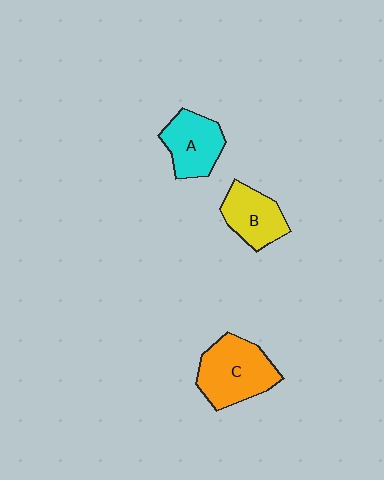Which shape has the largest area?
Shape C (orange).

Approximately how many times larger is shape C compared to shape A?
Approximately 1.4 times.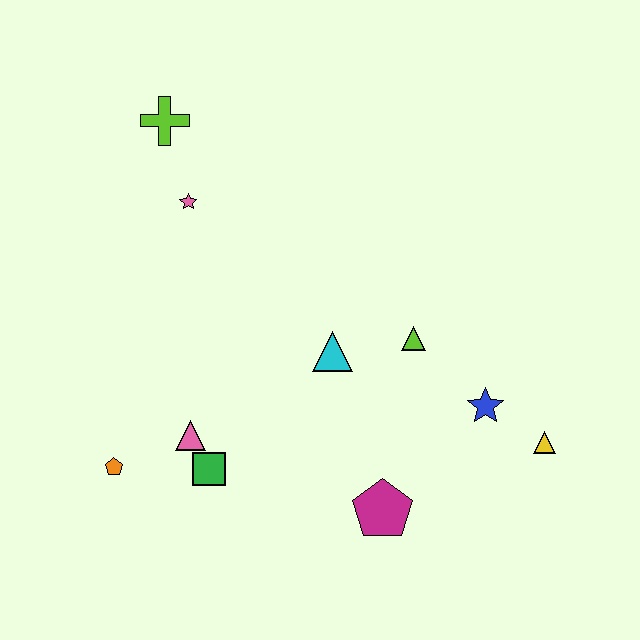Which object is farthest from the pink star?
The yellow triangle is farthest from the pink star.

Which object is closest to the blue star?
The yellow triangle is closest to the blue star.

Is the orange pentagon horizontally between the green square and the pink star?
No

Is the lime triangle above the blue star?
Yes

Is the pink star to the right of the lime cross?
Yes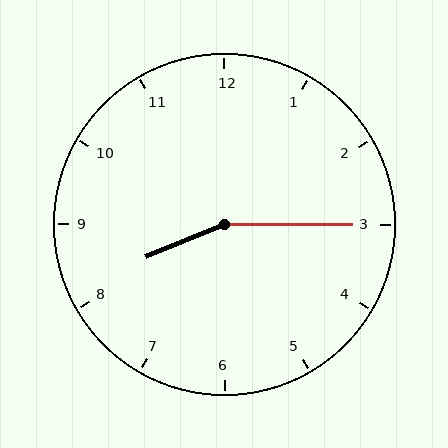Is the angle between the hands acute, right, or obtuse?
It is obtuse.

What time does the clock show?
8:15.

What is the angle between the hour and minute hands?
Approximately 158 degrees.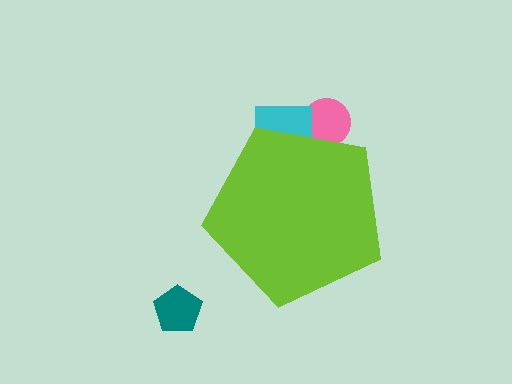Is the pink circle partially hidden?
Yes, the pink circle is partially hidden behind the lime pentagon.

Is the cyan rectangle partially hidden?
Yes, the cyan rectangle is partially hidden behind the lime pentagon.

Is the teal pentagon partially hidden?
No, the teal pentagon is fully visible.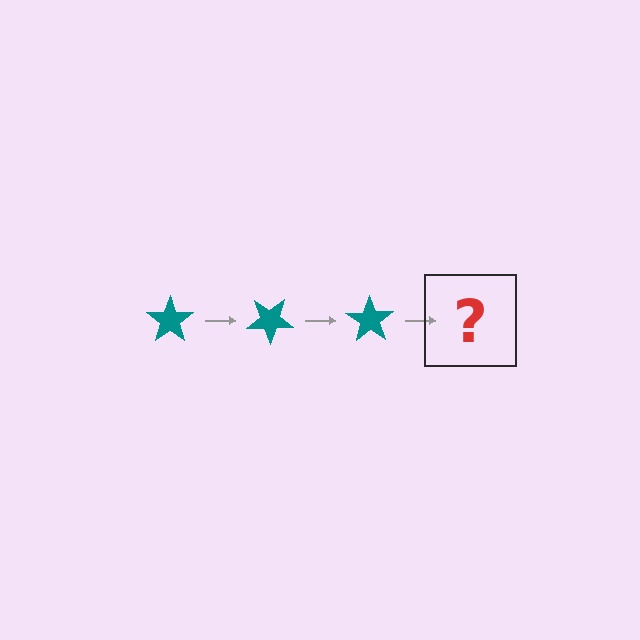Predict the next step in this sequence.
The next step is a teal star rotated 105 degrees.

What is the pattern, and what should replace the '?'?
The pattern is that the star rotates 35 degrees each step. The '?' should be a teal star rotated 105 degrees.